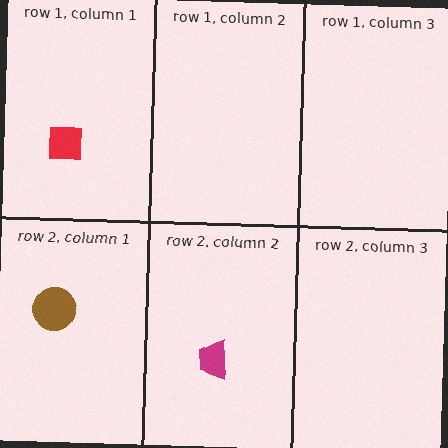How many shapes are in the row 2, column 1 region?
1.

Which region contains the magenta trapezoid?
The row 2, column 2 region.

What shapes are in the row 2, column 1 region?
The brown circle.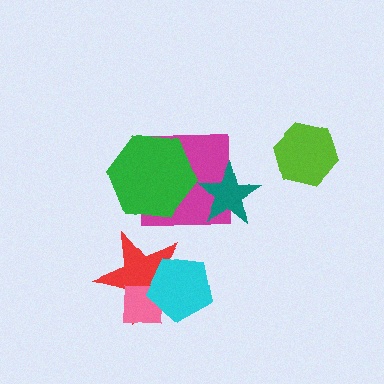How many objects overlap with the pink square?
2 objects overlap with the pink square.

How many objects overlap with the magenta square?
2 objects overlap with the magenta square.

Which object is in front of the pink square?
The cyan pentagon is in front of the pink square.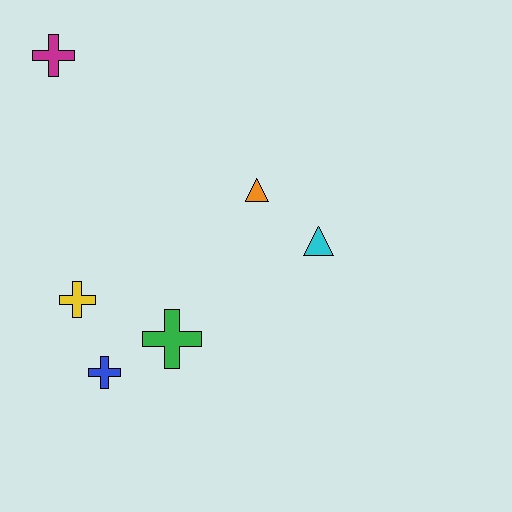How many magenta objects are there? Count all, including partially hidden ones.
There is 1 magenta object.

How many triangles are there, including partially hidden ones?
There are 2 triangles.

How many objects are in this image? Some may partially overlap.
There are 6 objects.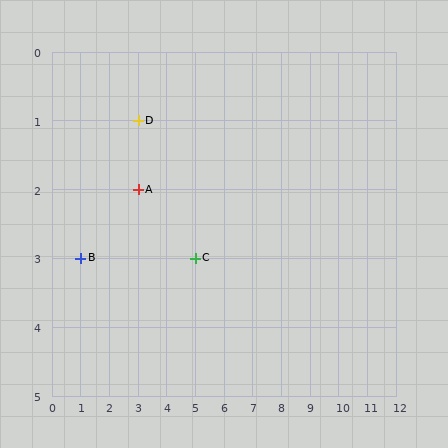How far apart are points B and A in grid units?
Points B and A are 2 columns and 1 row apart (about 2.2 grid units diagonally).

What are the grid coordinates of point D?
Point D is at grid coordinates (3, 1).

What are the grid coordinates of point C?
Point C is at grid coordinates (5, 3).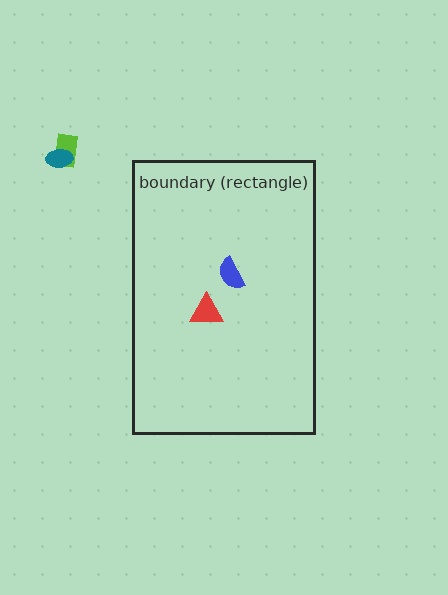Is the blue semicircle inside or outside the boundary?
Inside.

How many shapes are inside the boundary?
2 inside, 2 outside.